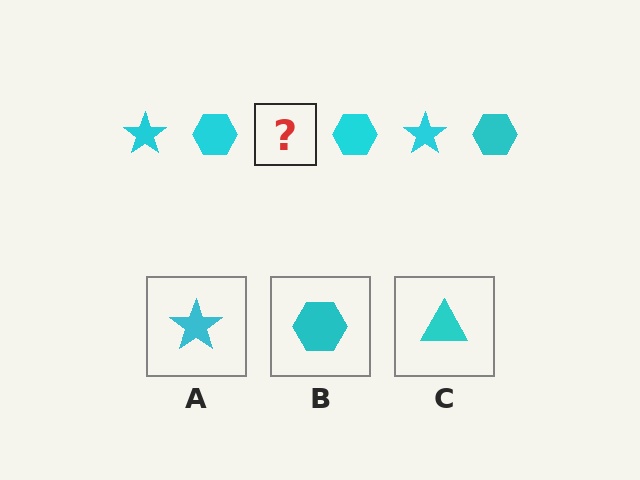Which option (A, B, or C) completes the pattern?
A.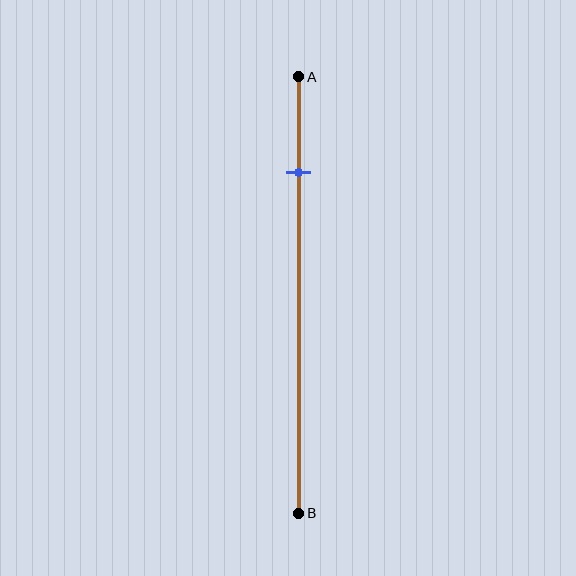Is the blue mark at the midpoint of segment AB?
No, the mark is at about 20% from A, not at the 50% midpoint.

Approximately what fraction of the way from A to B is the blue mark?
The blue mark is approximately 20% of the way from A to B.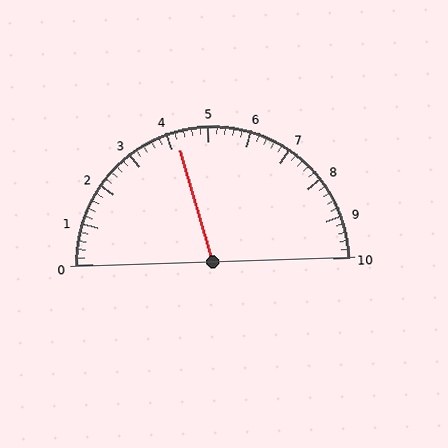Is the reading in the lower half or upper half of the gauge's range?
The reading is in the lower half of the range (0 to 10).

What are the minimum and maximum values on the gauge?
The gauge ranges from 0 to 10.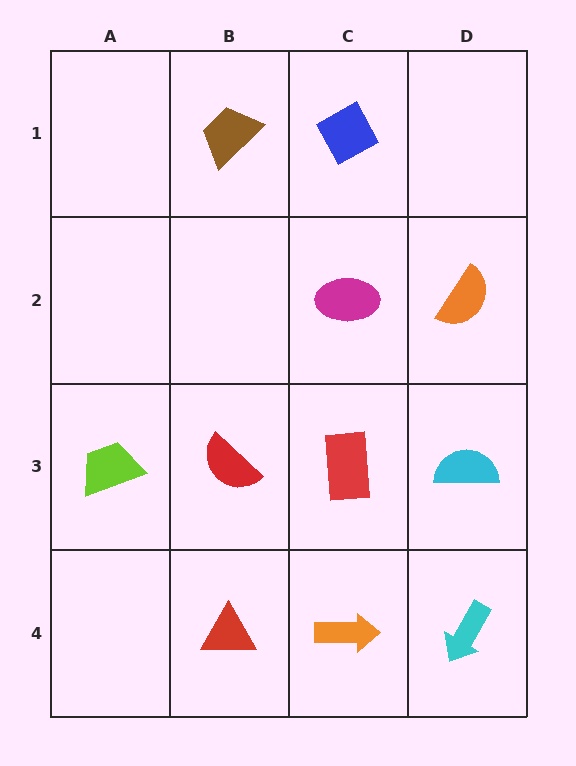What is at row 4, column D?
A cyan arrow.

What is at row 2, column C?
A magenta ellipse.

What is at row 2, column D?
An orange semicircle.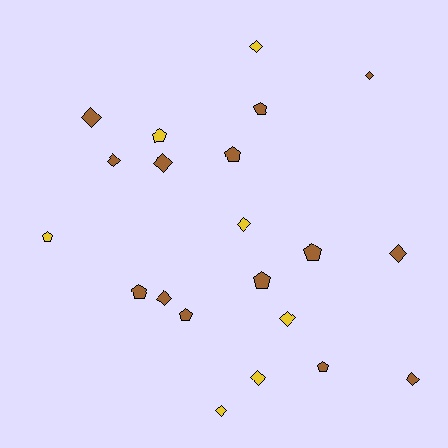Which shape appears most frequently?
Diamond, with 12 objects.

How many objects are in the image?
There are 21 objects.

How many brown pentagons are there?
There are 7 brown pentagons.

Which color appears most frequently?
Brown, with 14 objects.